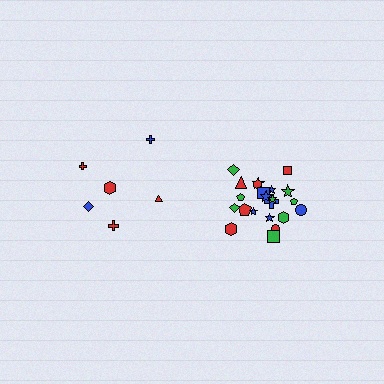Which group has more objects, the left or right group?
The right group.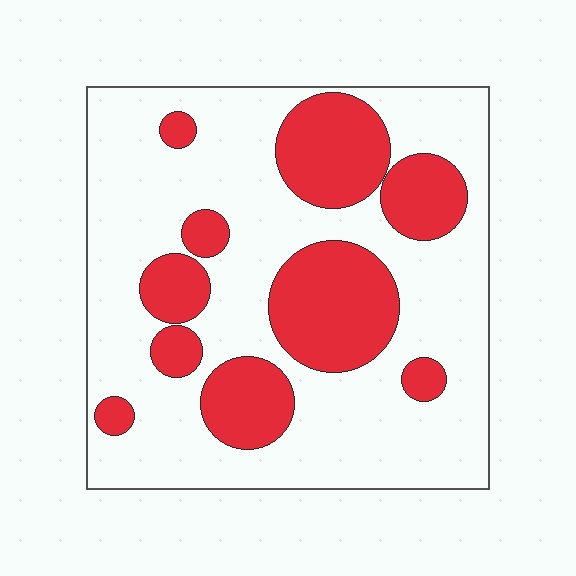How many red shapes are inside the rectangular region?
10.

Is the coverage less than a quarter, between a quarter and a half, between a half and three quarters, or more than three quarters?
Between a quarter and a half.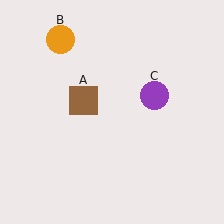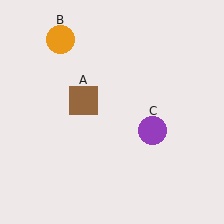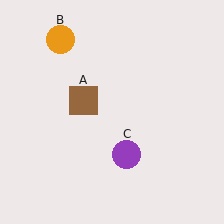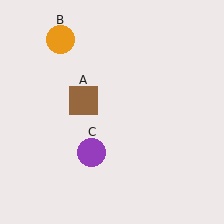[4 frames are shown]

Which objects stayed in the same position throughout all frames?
Brown square (object A) and orange circle (object B) remained stationary.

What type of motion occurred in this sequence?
The purple circle (object C) rotated clockwise around the center of the scene.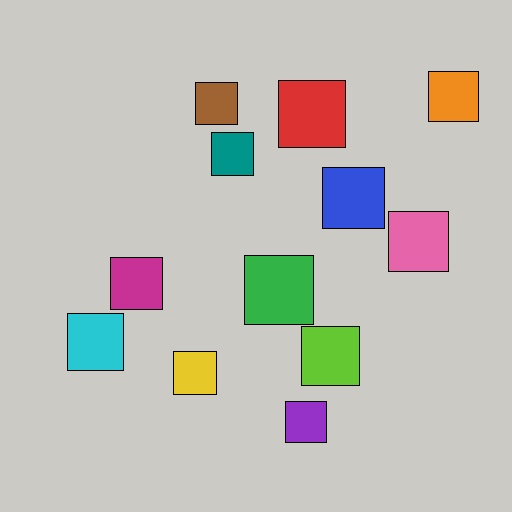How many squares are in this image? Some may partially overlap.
There are 12 squares.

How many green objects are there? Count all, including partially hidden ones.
There is 1 green object.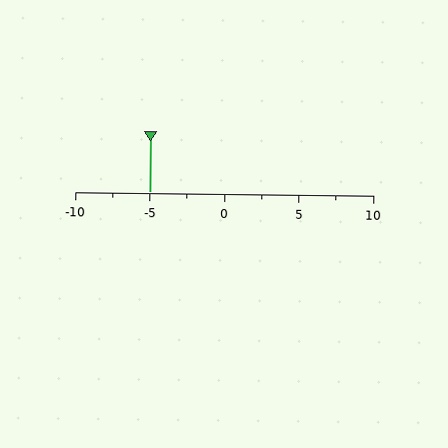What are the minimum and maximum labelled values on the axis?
The axis runs from -10 to 10.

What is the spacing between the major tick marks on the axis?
The major ticks are spaced 5 apart.